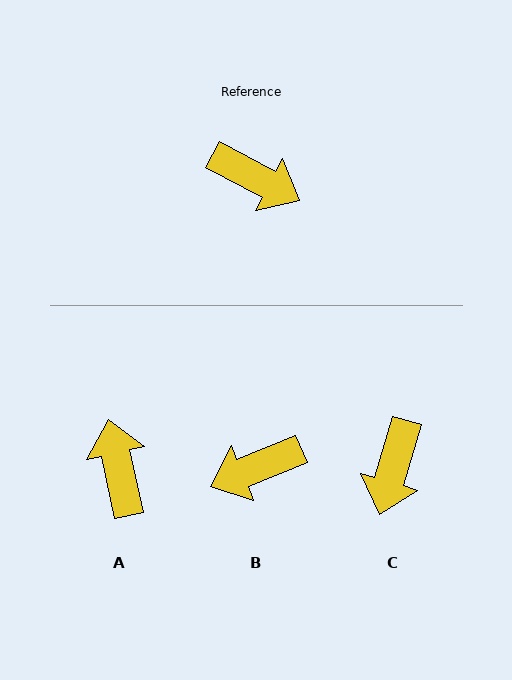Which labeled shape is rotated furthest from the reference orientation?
B, about 130 degrees away.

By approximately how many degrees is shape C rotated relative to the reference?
Approximately 79 degrees clockwise.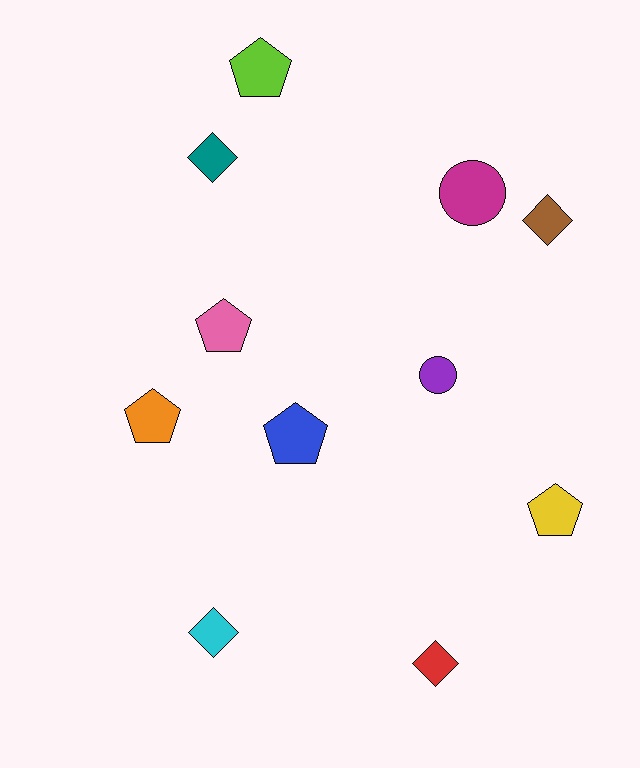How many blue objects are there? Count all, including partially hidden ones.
There is 1 blue object.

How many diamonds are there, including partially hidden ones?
There are 4 diamonds.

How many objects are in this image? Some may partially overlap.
There are 11 objects.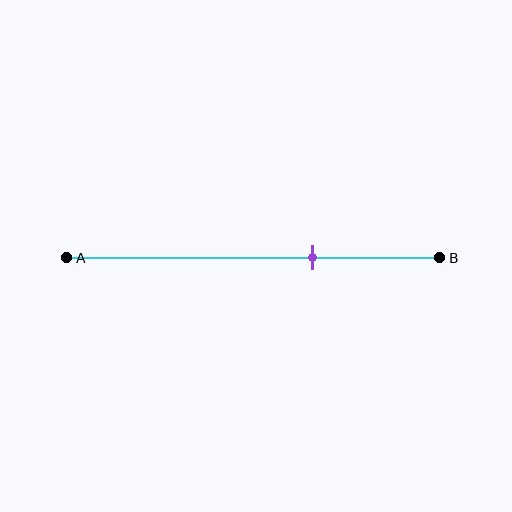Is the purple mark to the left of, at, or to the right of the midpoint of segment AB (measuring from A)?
The purple mark is to the right of the midpoint of segment AB.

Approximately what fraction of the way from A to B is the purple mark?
The purple mark is approximately 65% of the way from A to B.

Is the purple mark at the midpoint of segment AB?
No, the mark is at about 65% from A, not at the 50% midpoint.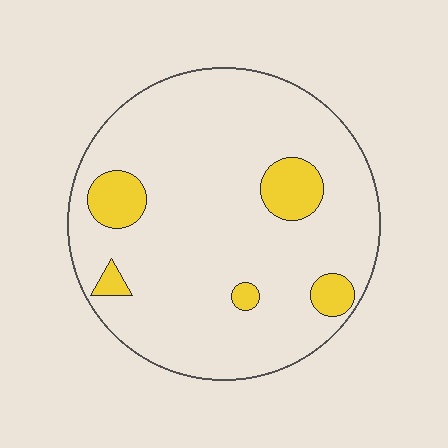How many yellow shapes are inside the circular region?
5.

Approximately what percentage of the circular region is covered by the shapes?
Approximately 10%.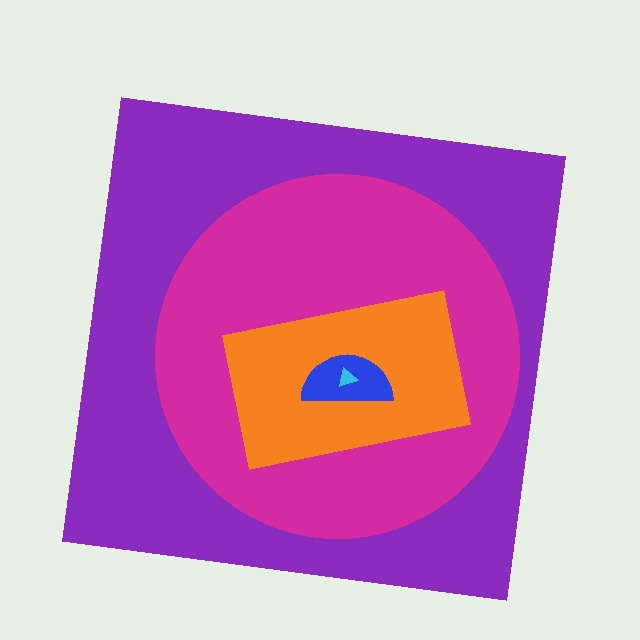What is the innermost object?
The cyan triangle.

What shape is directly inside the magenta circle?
The orange rectangle.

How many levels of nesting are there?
5.